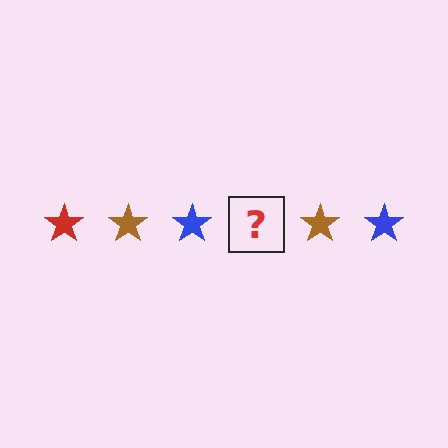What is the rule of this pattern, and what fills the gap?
The rule is that the pattern cycles through red, brown, blue stars. The gap should be filled with a red star.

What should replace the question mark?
The question mark should be replaced with a red star.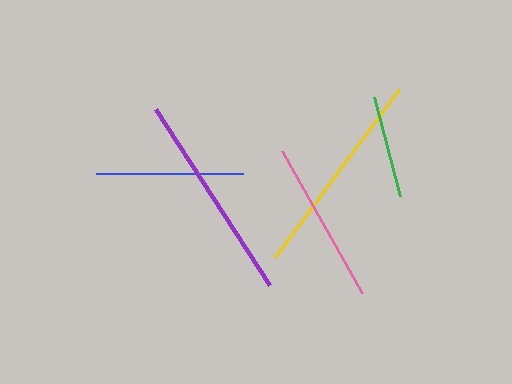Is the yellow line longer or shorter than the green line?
The yellow line is longer than the green line.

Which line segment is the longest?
The purple line is the longest at approximately 210 pixels.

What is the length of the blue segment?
The blue segment is approximately 147 pixels long.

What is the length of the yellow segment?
The yellow segment is approximately 208 pixels long.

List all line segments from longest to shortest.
From longest to shortest: purple, yellow, pink, blue, green.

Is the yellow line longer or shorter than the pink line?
The yellow line is longer than the pink line.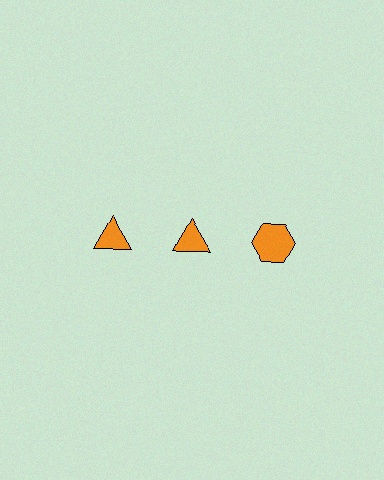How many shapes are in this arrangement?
There are 3 shapes arranged in a grid pattern.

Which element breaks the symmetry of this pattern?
The orange hexagon in the top row, center column breaks the symmetry. All other shapes are orange triangles.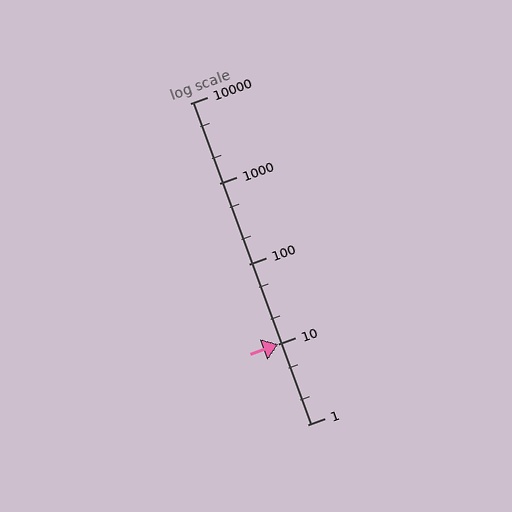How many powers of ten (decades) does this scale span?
The scale spans 4 decades, from 1 to 10000.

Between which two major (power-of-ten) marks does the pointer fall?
The pointer is between 10 and 100.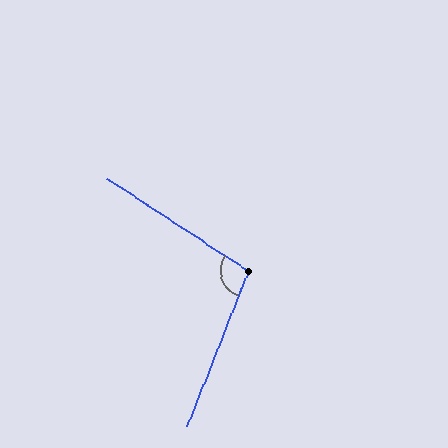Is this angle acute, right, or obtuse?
It is obtuse.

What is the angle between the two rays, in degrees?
Approximately 102 degrees.